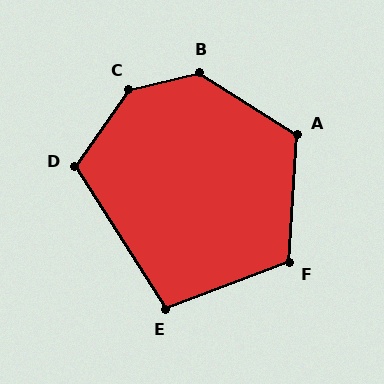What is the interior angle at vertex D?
Approximately 112 degrees (obtuse).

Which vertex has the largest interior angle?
C, at approximately 139 degrees.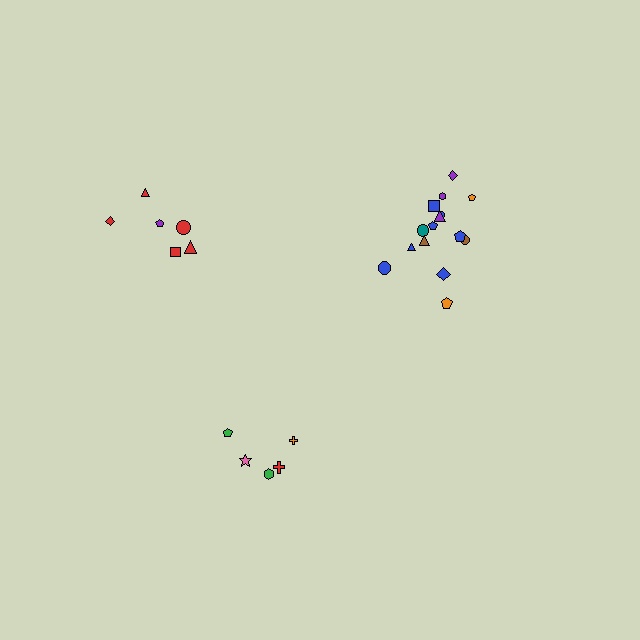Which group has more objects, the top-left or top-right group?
The top-right group.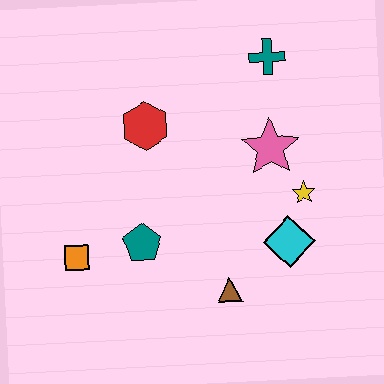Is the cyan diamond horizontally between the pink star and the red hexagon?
No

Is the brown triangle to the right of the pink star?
No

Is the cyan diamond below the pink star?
Yes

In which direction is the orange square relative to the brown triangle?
The orange square is to the left of the brown triangle.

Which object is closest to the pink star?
The yellow star is closest to the pink star.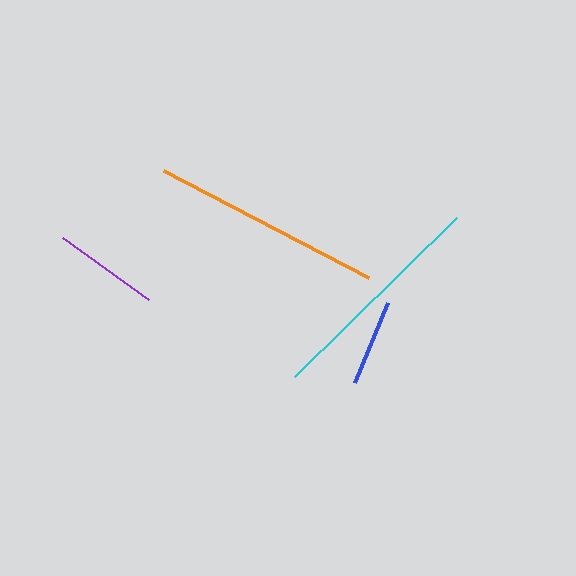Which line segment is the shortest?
The blue line is the shortest at approximately 86 pixels.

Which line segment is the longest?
The orange line is the longest at approximately 231 pixels.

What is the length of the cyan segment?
The cyan segment is approximately 227 pixels long.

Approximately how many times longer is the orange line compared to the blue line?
The orange line is approximately 2.7 times the length of the blue line.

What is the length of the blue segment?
The blue segment is approximately 86 pixels long.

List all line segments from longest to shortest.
From longest to shortest: orange, cyan, purple, blue.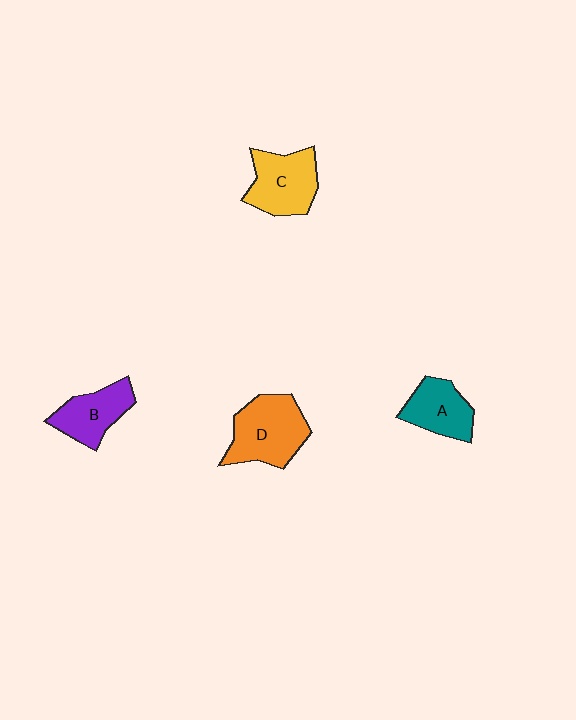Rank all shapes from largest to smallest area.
From largest to smallest: D (orange), C (yellow), B (purple), A (teal).